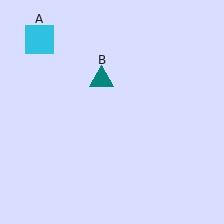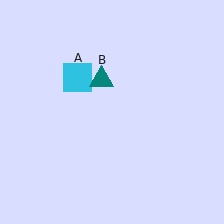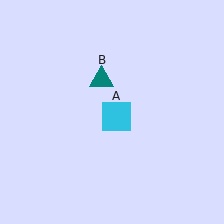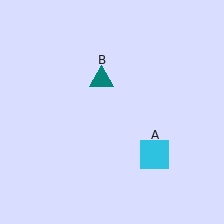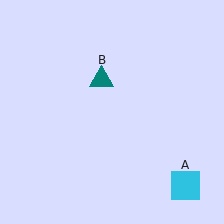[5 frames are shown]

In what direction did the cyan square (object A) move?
The cyan square (object A) moved down and to the right.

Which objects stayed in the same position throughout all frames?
Teal triangle (object B) remained stationary.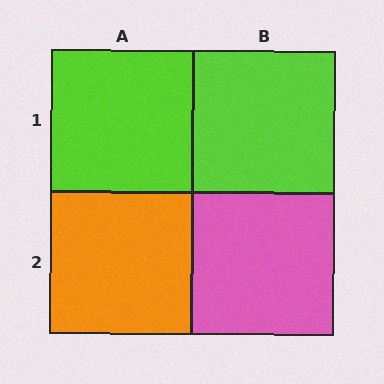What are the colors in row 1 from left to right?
Lime, lime.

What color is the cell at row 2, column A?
Orange.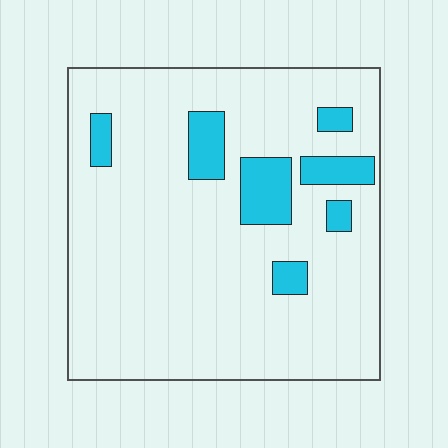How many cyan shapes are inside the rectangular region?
7.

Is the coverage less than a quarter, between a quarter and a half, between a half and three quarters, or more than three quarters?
Less than a quarter.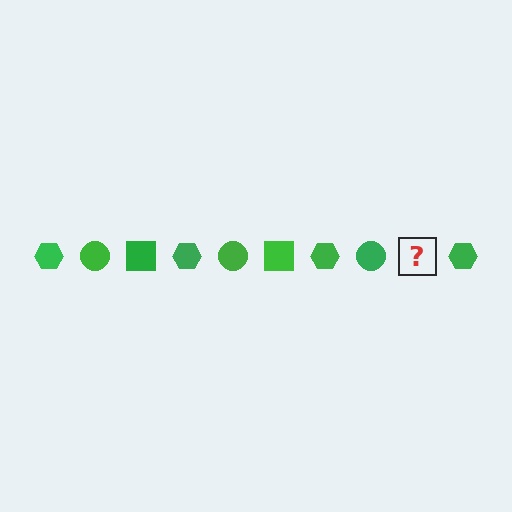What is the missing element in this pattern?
The missing element is a green square.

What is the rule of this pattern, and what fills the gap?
The rule is that the pattern cycles through hexagon, circle, square shapes in green. The gap should be filled with a green square.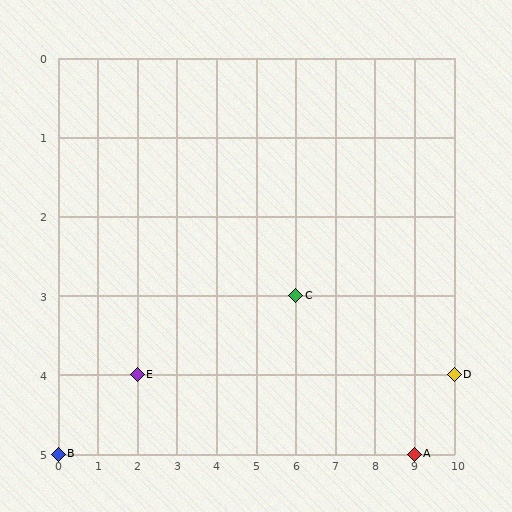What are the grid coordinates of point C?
Point C is at grid coordinates (6, 3).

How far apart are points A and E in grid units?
Points A and E are 7 columns and 1 row apart (about 7.1 grid units diagonally).